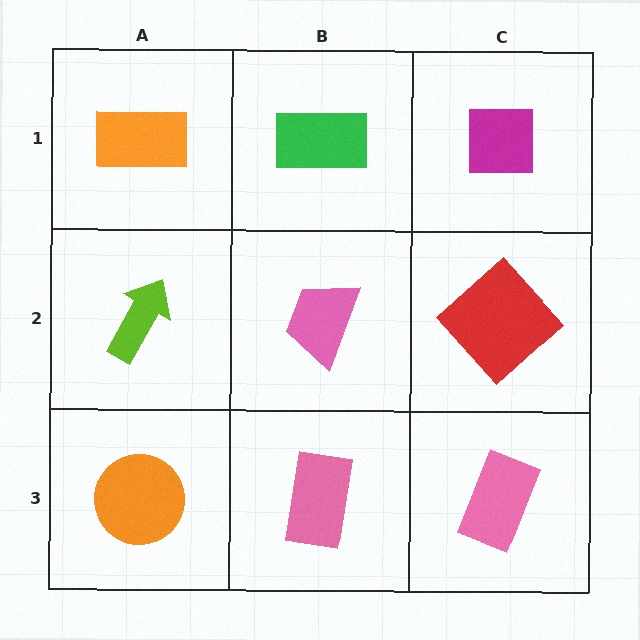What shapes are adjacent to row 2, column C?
A magenta square (row 1, column C), a pink rectangle (row 3, column C), a pink trapezoid (row 2, column B).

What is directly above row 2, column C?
A magenta square.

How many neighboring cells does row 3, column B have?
3.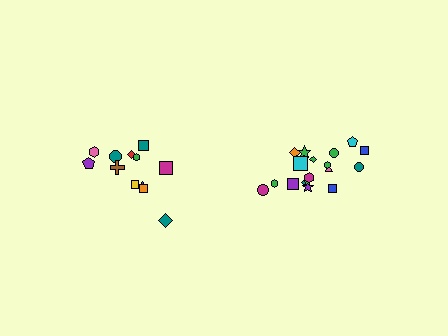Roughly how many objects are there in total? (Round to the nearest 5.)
Roughly 30 objects in total.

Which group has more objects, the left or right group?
The right group.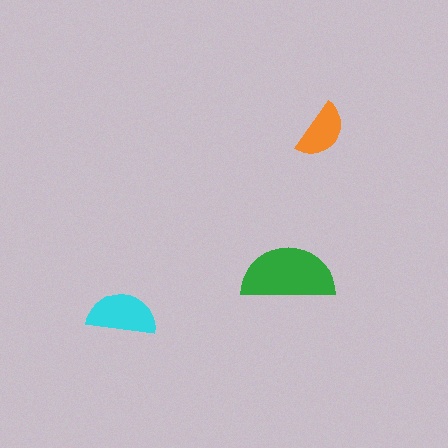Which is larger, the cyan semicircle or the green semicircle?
The green one.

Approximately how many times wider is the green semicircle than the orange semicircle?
About 1.5 times wider.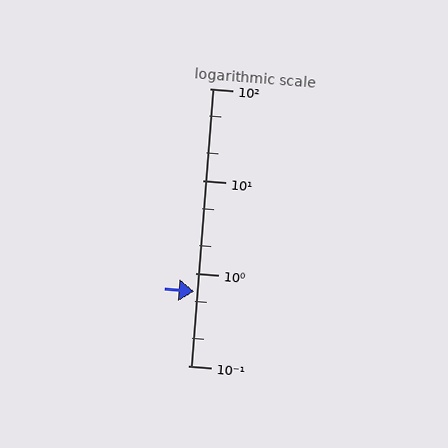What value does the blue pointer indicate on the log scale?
The pointer indicates approximately 0.63.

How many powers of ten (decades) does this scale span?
The scale spans 3 decades, from 0.1 to 100.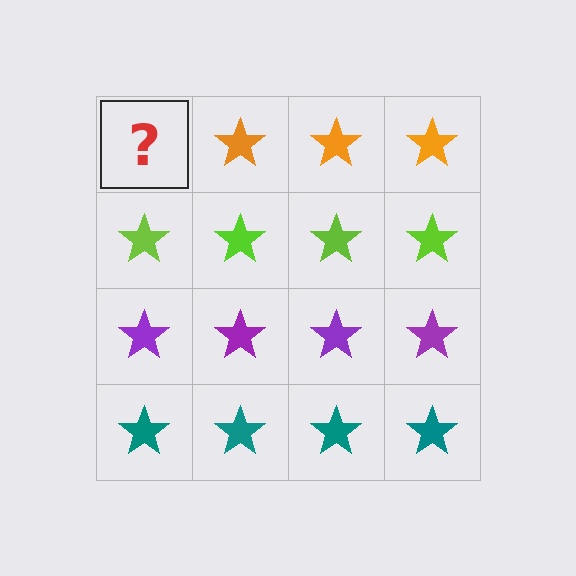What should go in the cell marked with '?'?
The missing cell should contain an orange star.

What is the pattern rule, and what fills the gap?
The rule is that each row has a consistent color. The gap should be filled with an orange star.